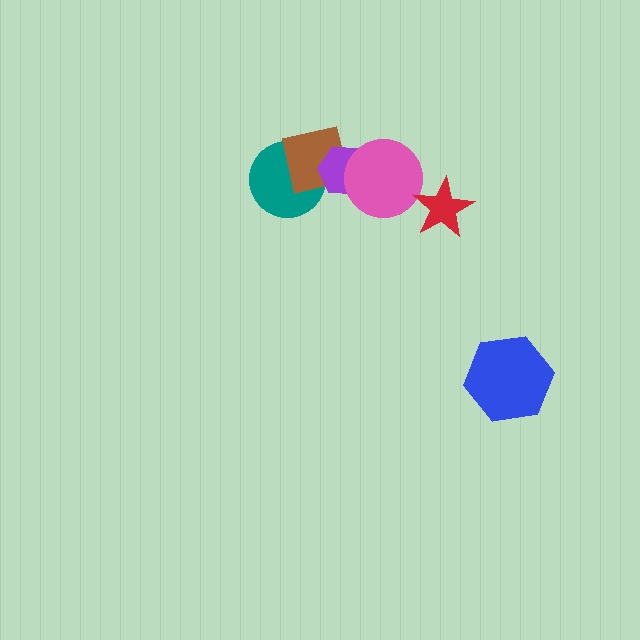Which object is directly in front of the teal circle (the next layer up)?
The brown square is directly in front of the teal circle.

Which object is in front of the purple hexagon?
The pink circle is in front of the purple hexagon.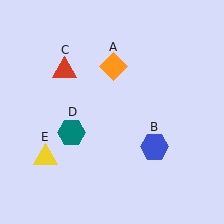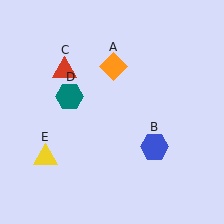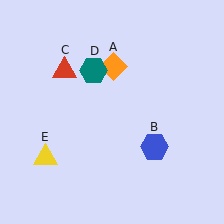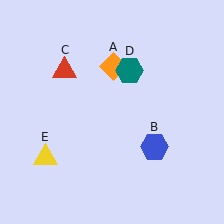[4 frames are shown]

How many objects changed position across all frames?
1 object changed position: teal hexagon (object D).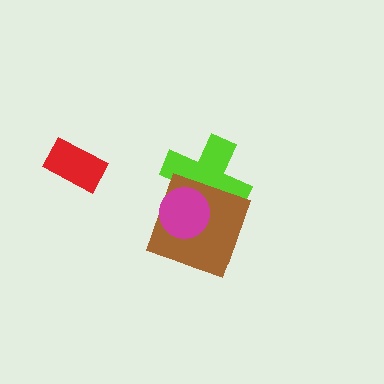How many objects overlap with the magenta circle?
2 objects overlap with the magenta circle.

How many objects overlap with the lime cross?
2 objects overlap with the lime cross.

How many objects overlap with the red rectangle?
0 objects overlap with the red rectangle.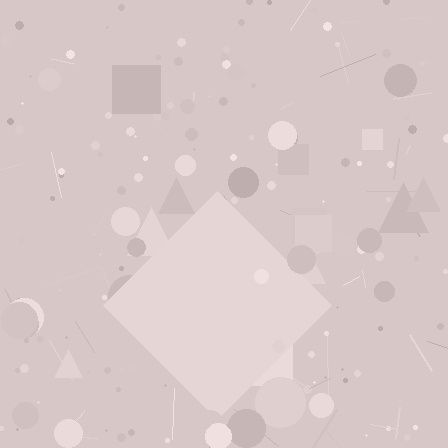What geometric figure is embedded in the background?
A diamond is embedded in the background.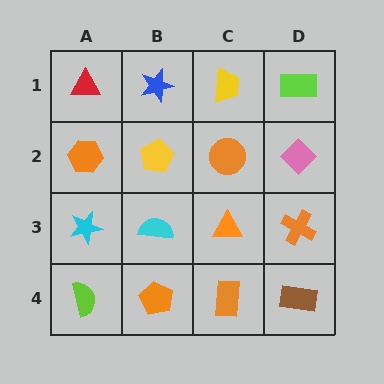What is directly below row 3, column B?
An orange pentagon.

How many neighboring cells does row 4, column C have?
3.